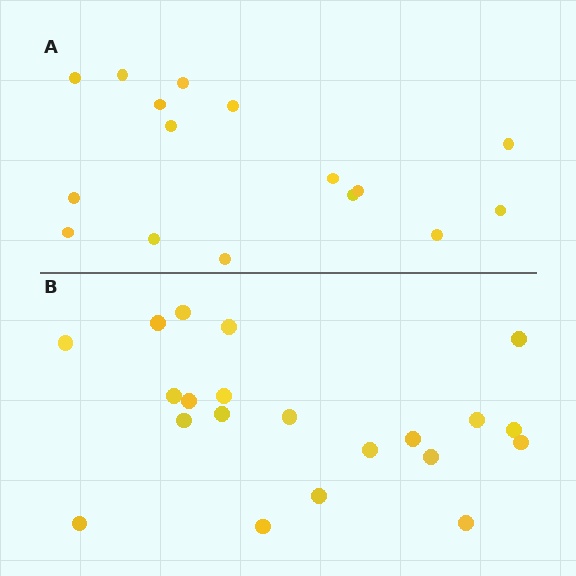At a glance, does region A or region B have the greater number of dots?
Region B (the bottom region) has more dots.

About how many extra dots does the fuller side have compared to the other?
Region B has about 5 more dots than region A.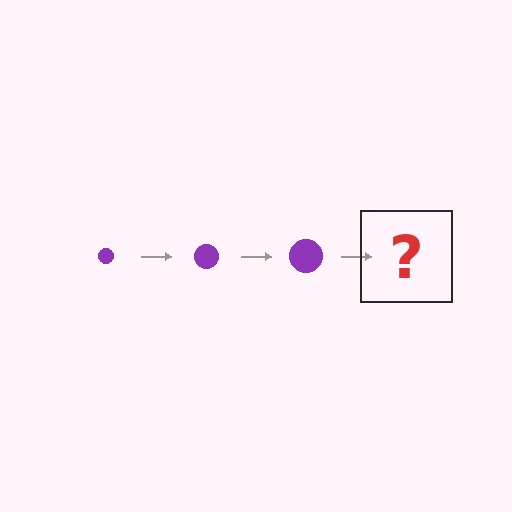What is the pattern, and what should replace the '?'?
The pattern is that the circle gets progressively larger each step. The '?' should be a purple circle, larger than the previous one.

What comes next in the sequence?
The next element should be a purple circle, larger than the previous one.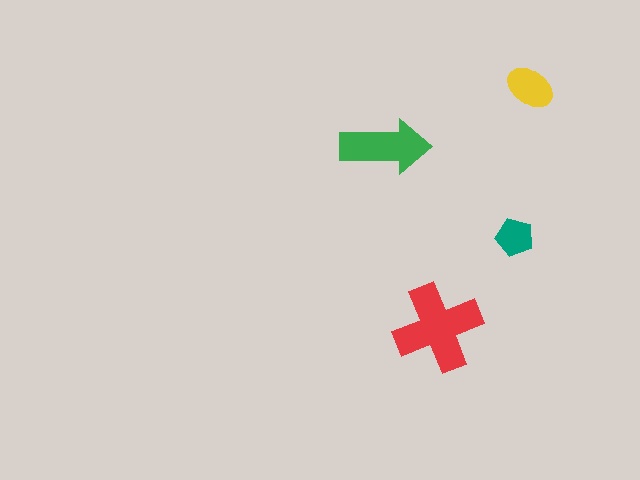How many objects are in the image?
There are 4 objects in the image.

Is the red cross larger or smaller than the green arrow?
Larger.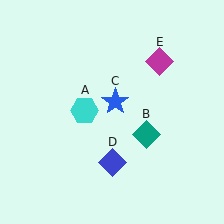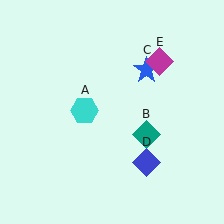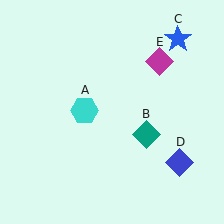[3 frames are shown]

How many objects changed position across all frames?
2 objects changed position: blue star (object C), blue diamond (object D).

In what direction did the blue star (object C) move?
The blue star (object C) moved up and to the right.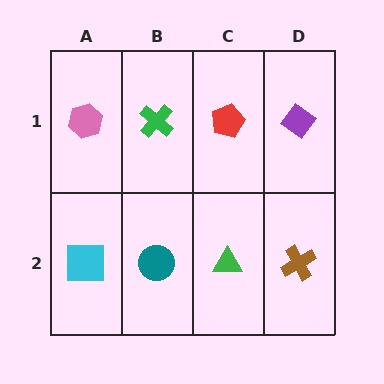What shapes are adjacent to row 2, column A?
A pink hexagon (row 1, column A), a teal circle (row 2, column B).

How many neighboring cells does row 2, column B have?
3.